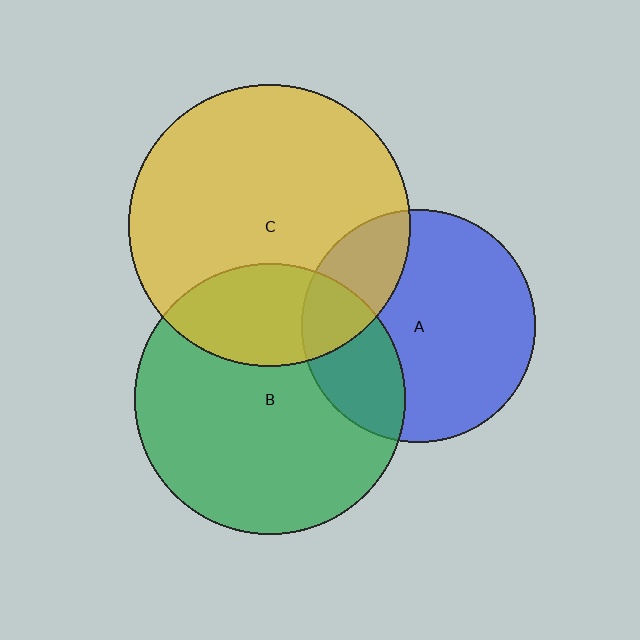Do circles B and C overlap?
Yes.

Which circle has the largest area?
Circle C (yellow).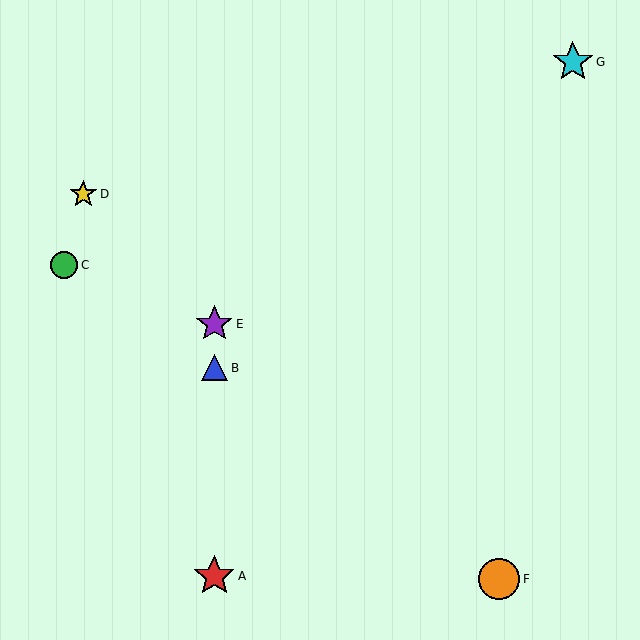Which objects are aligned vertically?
Objects A, B, E are aligned vertically.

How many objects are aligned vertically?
3 objects (A, B, E) are aligned vertically.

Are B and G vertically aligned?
No, B is at x≈214 and G is at x≈573.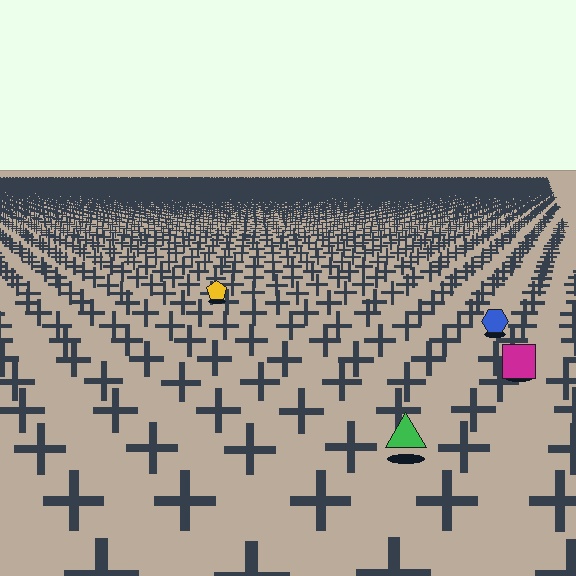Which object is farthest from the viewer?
The yellow pentagon is farthest from the viewer. It appears smaller and the ground texture around it is denser.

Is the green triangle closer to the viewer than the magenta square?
Yes. The green triangle is closer — you can tell from the texture gradient: the ground texture is coarser near it.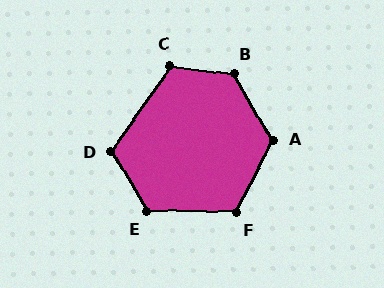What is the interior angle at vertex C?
Approximately 117 degrees (obtuse).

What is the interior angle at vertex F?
Approximately 117 degrees (obtuse).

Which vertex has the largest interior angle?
B, at approximately 128 degrees.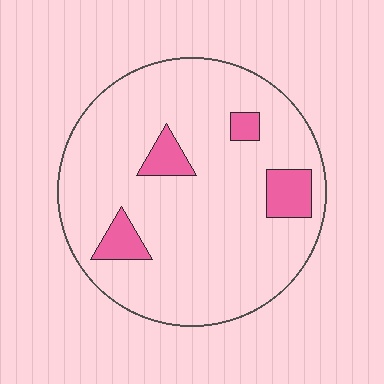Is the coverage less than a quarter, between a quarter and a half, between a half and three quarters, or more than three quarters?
Less than a quarter.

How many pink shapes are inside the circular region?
4.